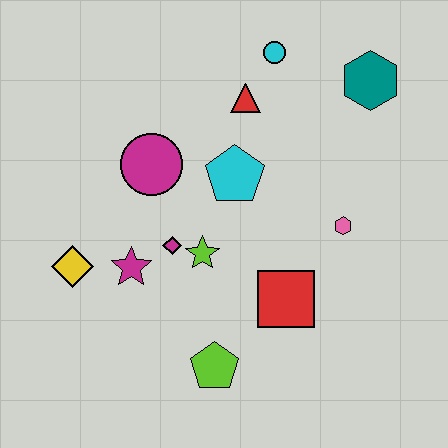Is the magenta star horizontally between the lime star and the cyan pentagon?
No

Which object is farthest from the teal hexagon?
The yellow diamond is farthest from the teal hexagon.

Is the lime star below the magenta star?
No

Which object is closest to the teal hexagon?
The cyan circle is closest to the teal hexagon.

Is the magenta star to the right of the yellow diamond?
Yes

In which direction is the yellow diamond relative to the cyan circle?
The yellow diamond is below the cyan circle.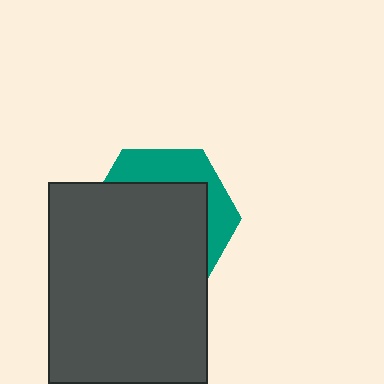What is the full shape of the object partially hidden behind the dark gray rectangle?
The partially hidden object is a teal hexagon.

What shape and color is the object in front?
The object in front is a dark gray rectangle.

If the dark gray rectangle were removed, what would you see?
You would see the complete teal hexagon.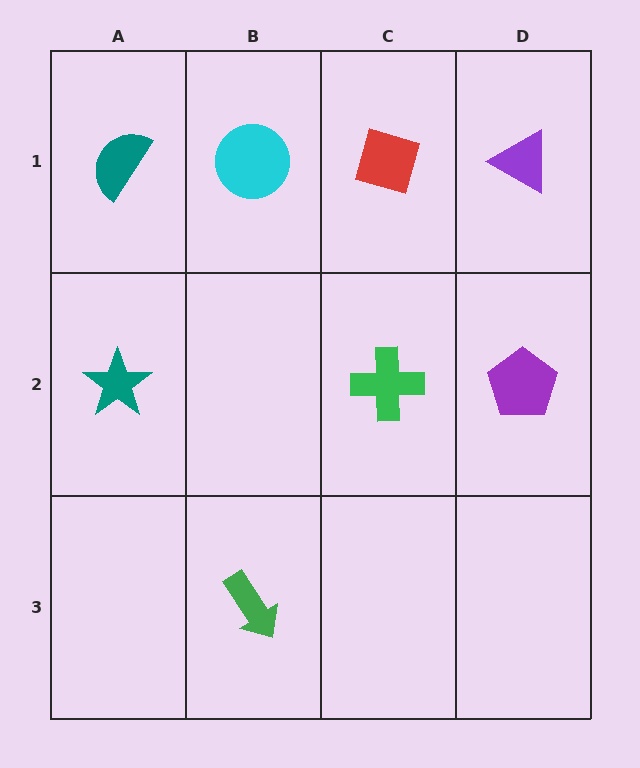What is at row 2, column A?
A teal star.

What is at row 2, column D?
A purple pentagon.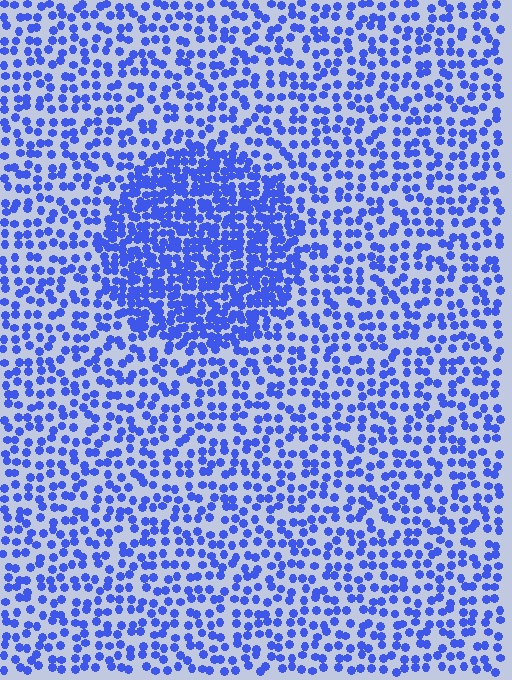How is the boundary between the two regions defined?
The boundary is defined by a change in element density (approximately 2.1x ratio). All elements are the same color, size, and shape.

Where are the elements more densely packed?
The elements are more densely packed inside the circle boundary.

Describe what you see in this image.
The image contains small blue elements arranged at two different densities. A circle-shaped region is visible where the elements are more densely packed than the surrounding area.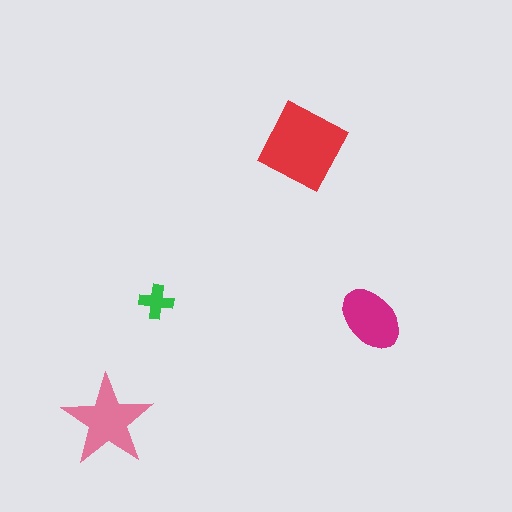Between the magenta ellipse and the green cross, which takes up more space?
The magenta ellipse.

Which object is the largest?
The red diamond.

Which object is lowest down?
The pink star is bottommost.